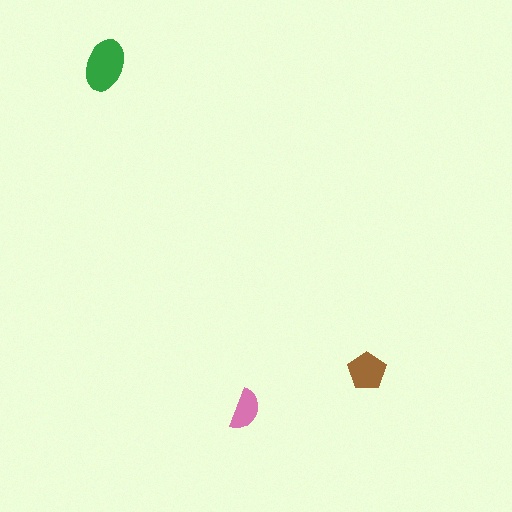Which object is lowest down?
The pink semicircle is bottommost.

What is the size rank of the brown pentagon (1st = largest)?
2nd.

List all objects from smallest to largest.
The pink semicircle, the brown pentagon, the green ellipse.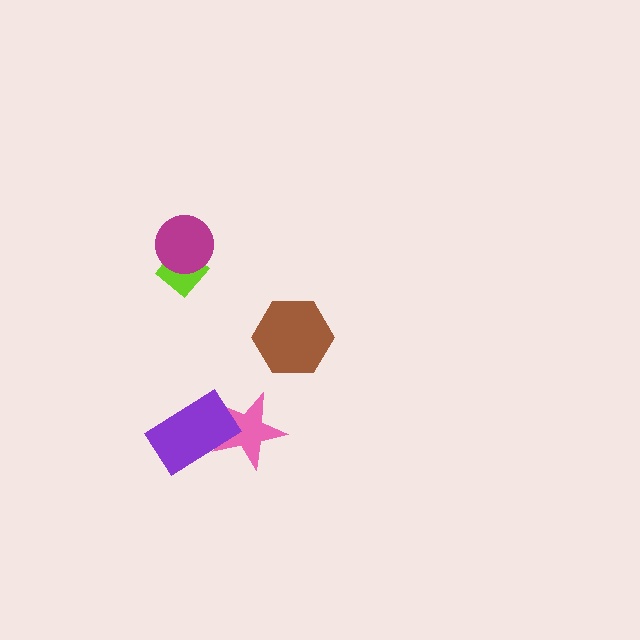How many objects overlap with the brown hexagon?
0 objects overlap with the brown hexagon.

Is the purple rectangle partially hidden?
No, no other shape covers it.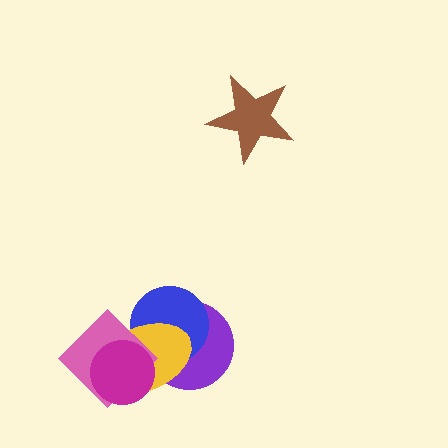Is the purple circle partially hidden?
Yes, it is partially covered by another shape.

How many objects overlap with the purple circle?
3 objects overlap with the purple circle.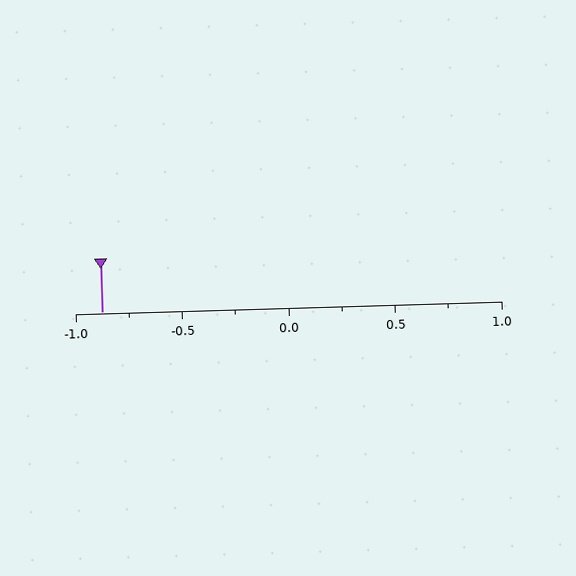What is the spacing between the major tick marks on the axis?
The major ticks are spaced 0.5 apart.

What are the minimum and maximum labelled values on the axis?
The axis runs from -1.0 to 1.0.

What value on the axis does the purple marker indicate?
The marker indicates approximately -0.88.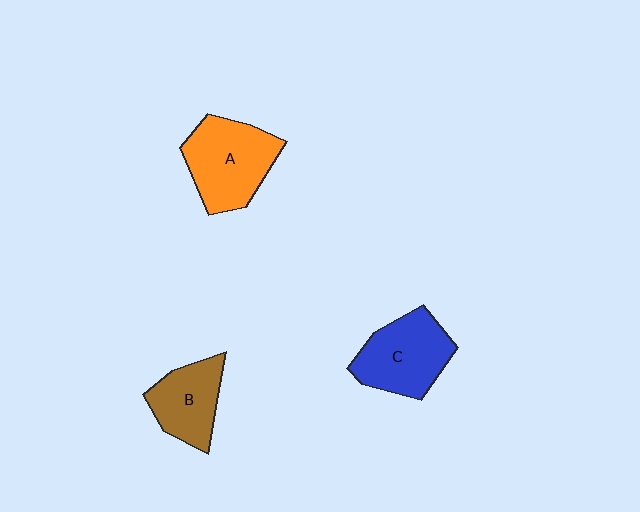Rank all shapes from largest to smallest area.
From largest to smallest: A (orange), C (blue), B (brown).